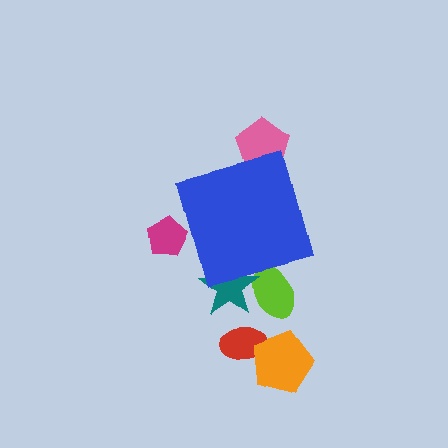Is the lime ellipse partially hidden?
Yes, the lime ellipse is partially hidden behind the blue diamond.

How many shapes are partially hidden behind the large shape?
4 shapes are partially hidden.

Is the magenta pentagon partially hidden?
Yes, the magenta pentagon is partially hidden behind the blue diamond.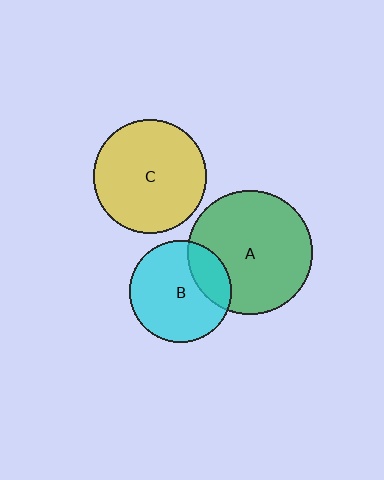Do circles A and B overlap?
Yes.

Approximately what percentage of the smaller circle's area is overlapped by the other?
Approximately 25%.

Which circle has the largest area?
Circle A (green).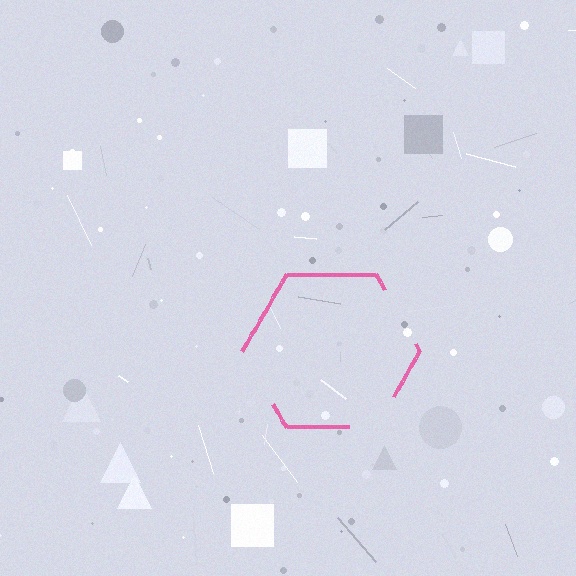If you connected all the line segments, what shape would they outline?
They would outline a hexagon.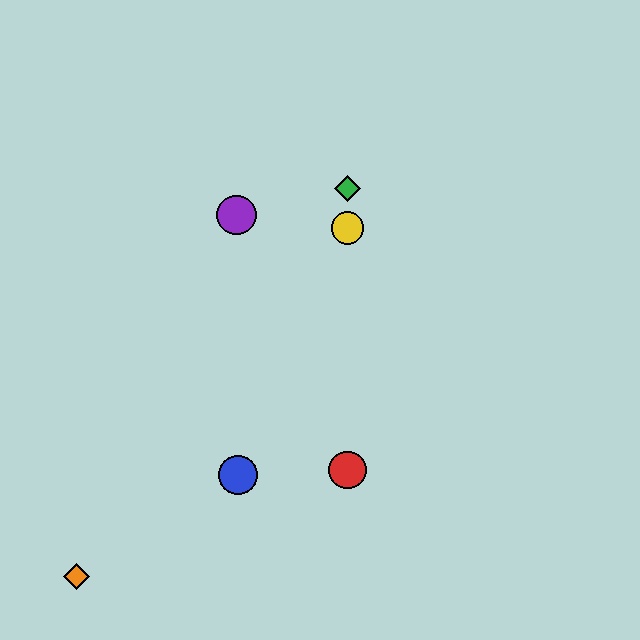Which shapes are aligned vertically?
The red circle, the green diamond, the yellow circle are aligned vertically.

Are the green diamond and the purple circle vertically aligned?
No, the green diamond is at x≈348 and the purple circle is at x≈237.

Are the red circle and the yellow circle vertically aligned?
Yes, both are at x≈348.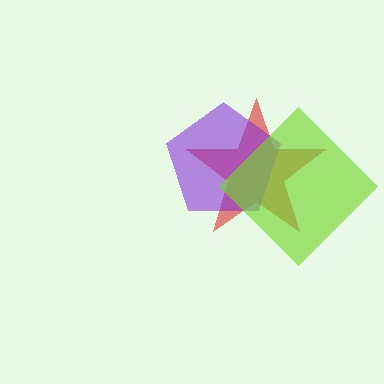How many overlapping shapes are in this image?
There are 3 overlapping shapes in the image.